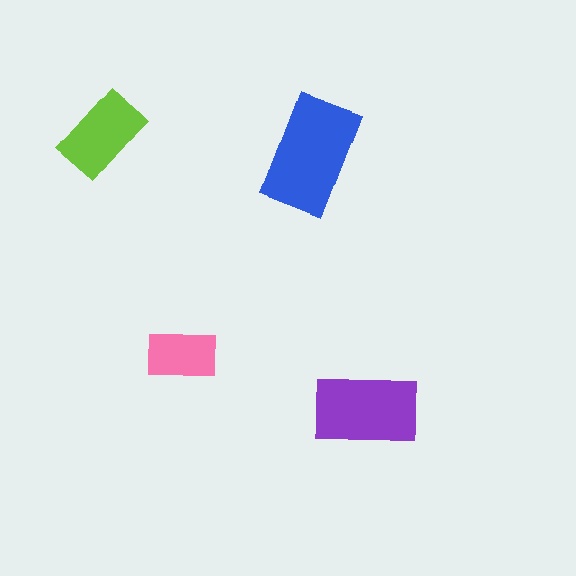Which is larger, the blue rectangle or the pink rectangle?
The blue one.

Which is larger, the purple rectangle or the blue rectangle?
The blue one.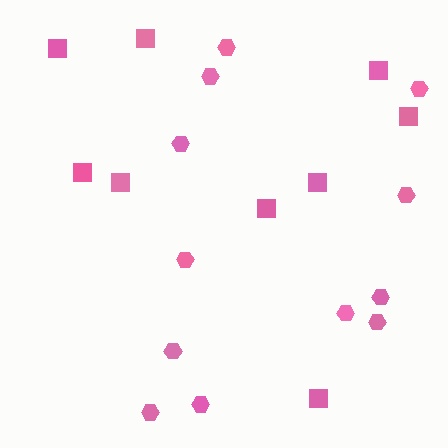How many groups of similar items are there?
There are 2 groups: one group of squares (9) and one group of hexagons (12).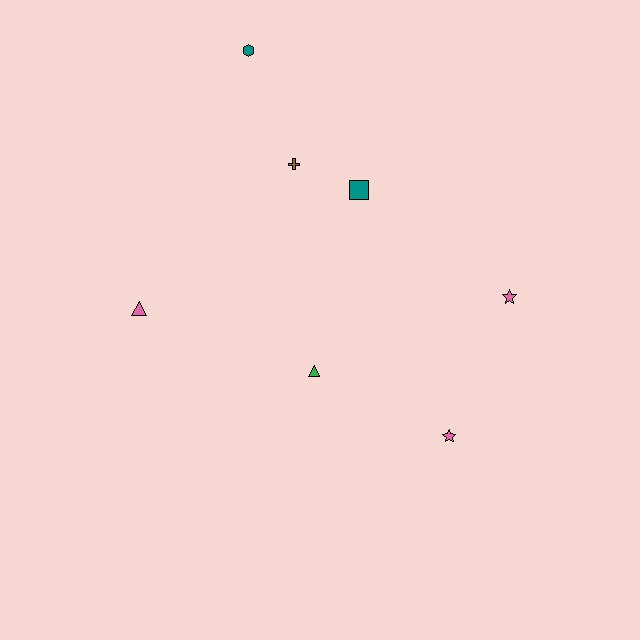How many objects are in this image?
There are 7 objects.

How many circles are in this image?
There are no circles.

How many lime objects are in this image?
There are no lime objects.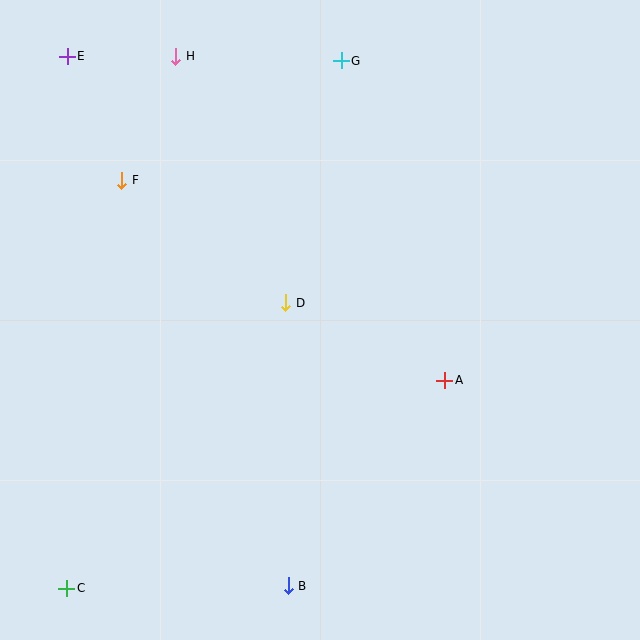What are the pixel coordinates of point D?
Point D is at (286, 303).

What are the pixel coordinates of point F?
Point F is at (122, 180).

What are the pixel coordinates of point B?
Point B is at (288, 586).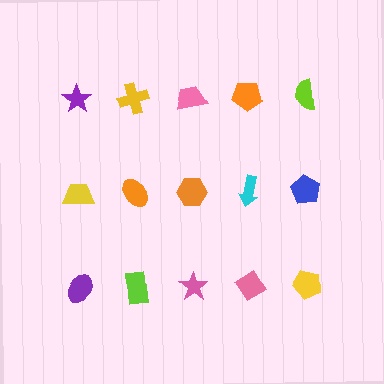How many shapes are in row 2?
5 shapes.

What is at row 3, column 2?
A lime rectangle.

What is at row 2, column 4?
A cyan arrow.